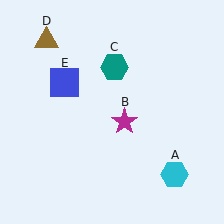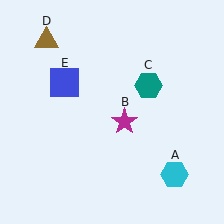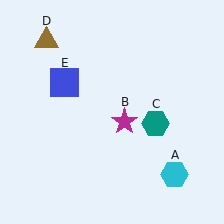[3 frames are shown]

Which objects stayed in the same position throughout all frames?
Cyan hexagon (object A) and magenta star (object B) and brown triangle (object D) and blue square (object E) remained stationary.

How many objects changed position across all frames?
1 object changed position: teal hexagon (object C).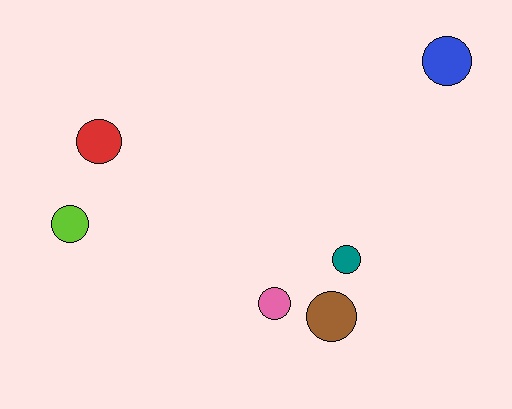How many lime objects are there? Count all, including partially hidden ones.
There is 1 lime object.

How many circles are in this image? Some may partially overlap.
There are 6 circles.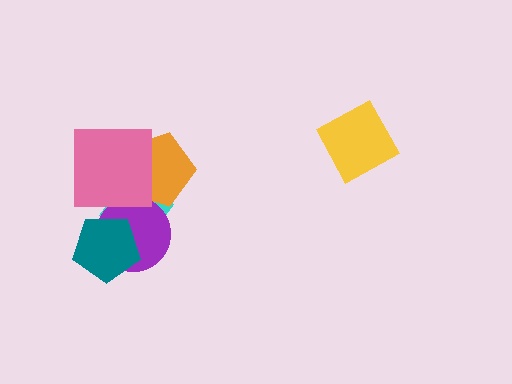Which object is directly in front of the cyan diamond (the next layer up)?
The purple circle is directly in front of the cyan diamond.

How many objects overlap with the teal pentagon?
2 objects overlap with the teal pentagon.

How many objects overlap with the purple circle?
3 objects overlap with the purple circle.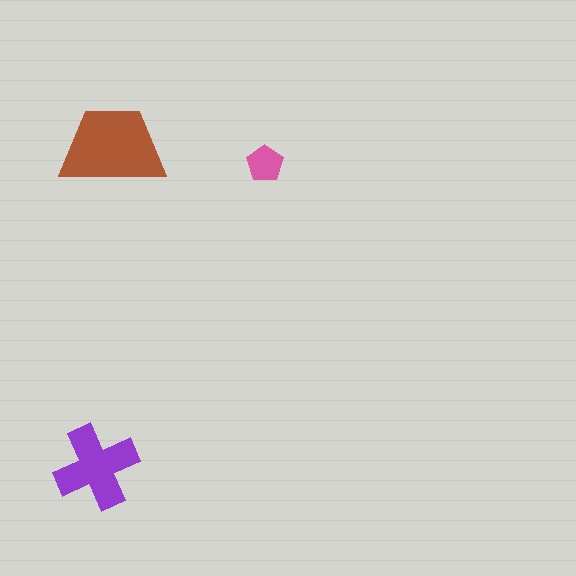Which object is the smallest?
The pink pentagon.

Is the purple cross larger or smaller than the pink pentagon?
Larger.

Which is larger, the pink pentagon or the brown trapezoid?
The brown trapezoid.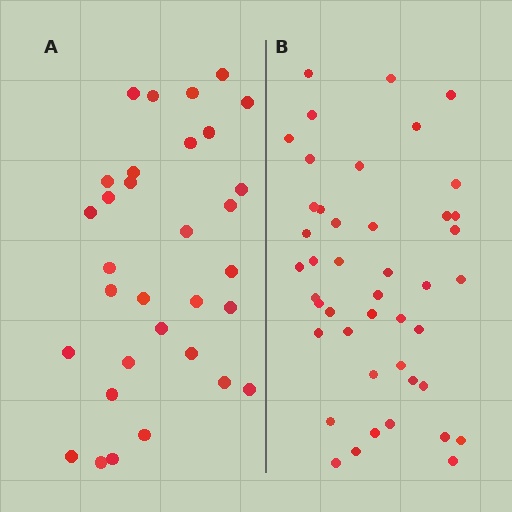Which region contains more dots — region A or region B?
Region B (the right region) has more dots.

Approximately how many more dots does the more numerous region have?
Region B has roughly 12 or so more dots than region A.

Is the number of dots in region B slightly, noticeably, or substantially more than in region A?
Region B has noticeably more, but not dramatically so. The ratio is roughly 1.4 to 1.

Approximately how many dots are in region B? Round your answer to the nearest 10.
About 40 dots. (The exact count is 44, which rounds to 40.)